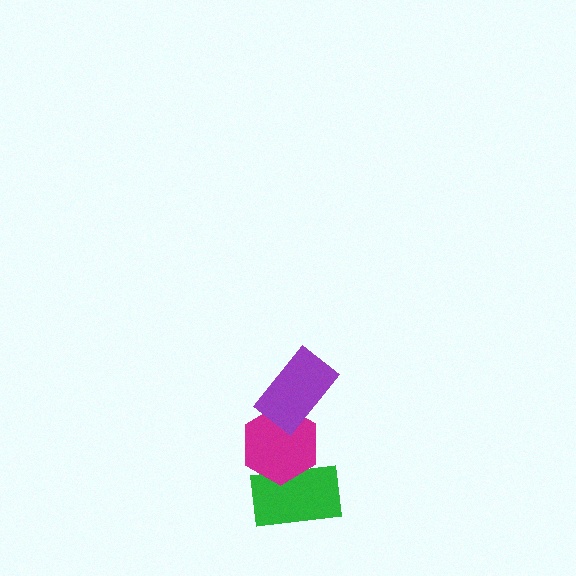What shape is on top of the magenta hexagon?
The purple rectangle is on top of the magenta hexagon.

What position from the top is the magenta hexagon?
The magenta hexagon is 2nd from the top.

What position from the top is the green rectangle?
The green rectangle is 3rd from the top.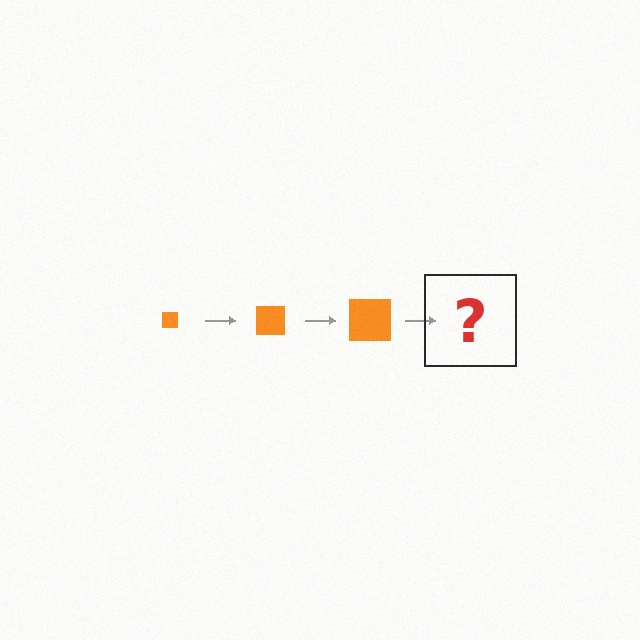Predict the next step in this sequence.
The next step is an orange square, larger than the previous one.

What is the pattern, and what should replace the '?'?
The pattern is that the square gets progressively larger each step. The '?' should be an orange square, larger than the previous one.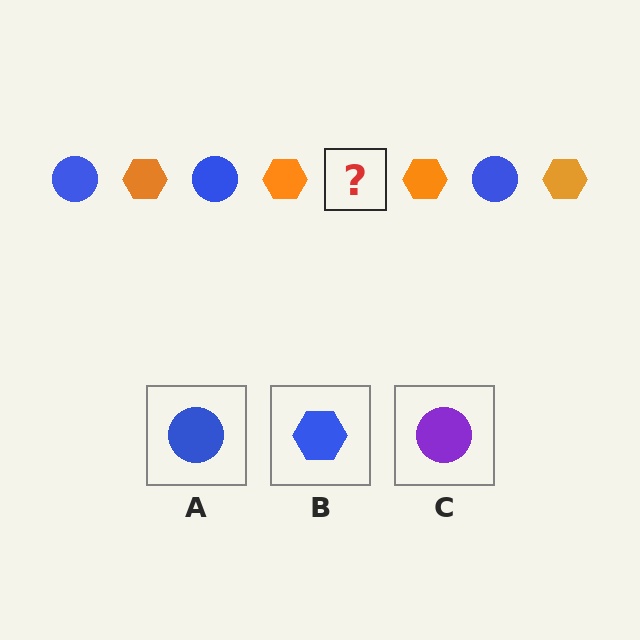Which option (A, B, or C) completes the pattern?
A.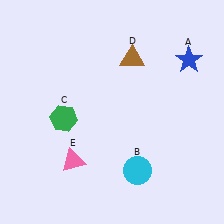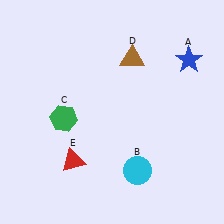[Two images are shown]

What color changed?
The triangle (E) changed from pink in Image 1 to red in Image 2.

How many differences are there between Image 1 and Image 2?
There is 1 difference between the two images.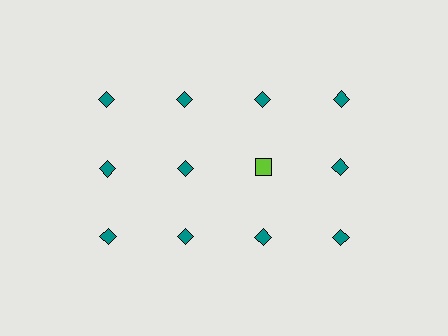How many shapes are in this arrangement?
There are 12 shapes arranged in a grid pattern.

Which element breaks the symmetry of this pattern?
The lime square in the second row, center column breaks the symmetry. All other shapes are teal diamonds.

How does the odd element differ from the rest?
It differs in both color (lime instead of teal) and shape (square instead of diamond).